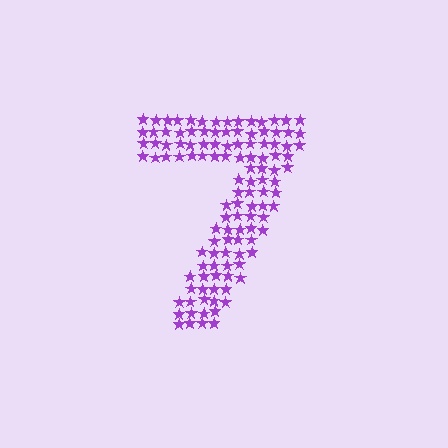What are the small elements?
The small elements are stars.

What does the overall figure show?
The overall figure shows the digit 7.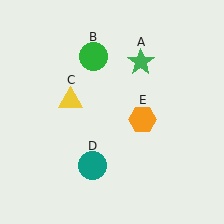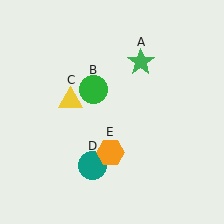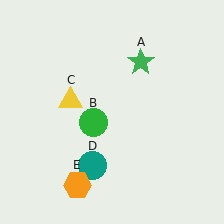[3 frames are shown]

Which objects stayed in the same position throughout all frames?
Green star (object A) and yellow triangle (object C) and teal circle (object D) remained stationary.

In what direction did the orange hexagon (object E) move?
The orange hexagon (object E) moved down and to the left.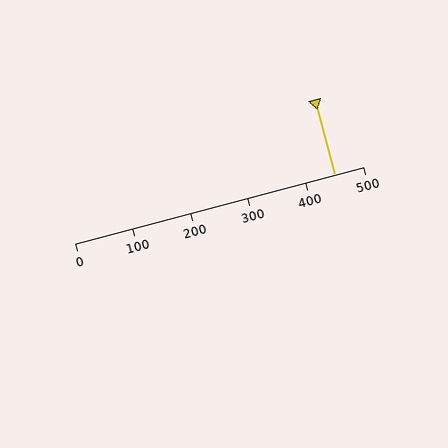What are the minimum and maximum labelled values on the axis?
The axis runs from 0 to 500.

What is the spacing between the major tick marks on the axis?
The major ticks are spaced 100 apart.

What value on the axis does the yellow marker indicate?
The marker indicates approximately 450.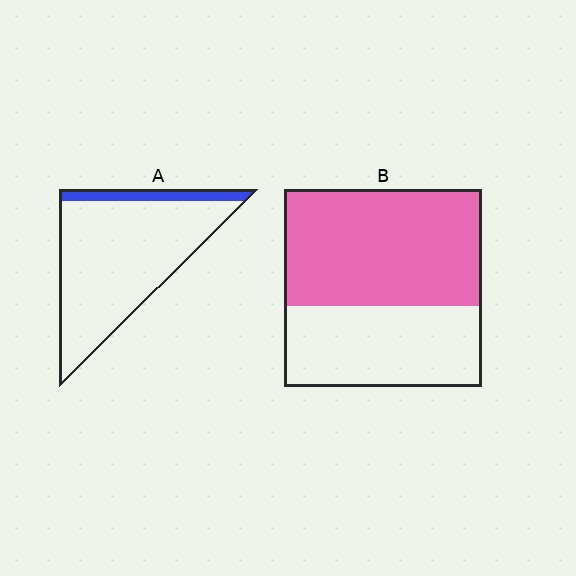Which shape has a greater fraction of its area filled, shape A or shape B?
Shape B.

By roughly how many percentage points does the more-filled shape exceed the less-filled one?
By roughly 45 percentage points (B over A).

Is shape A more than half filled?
No.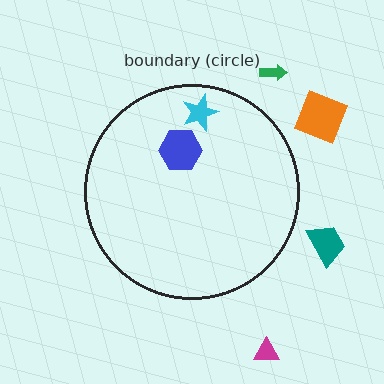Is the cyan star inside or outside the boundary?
Inside.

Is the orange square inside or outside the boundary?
Outside.